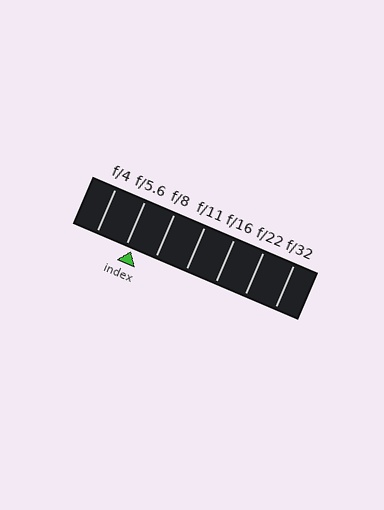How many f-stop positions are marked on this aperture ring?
There are 7 f-stop positions marked.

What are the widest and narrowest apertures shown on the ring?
The widest aperture shown is f/4 and the narrowest is f/32.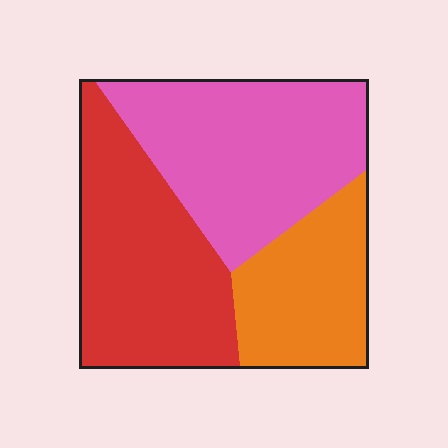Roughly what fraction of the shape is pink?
Pink covers around 40% of the shape.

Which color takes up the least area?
Orange, at roughly 25%.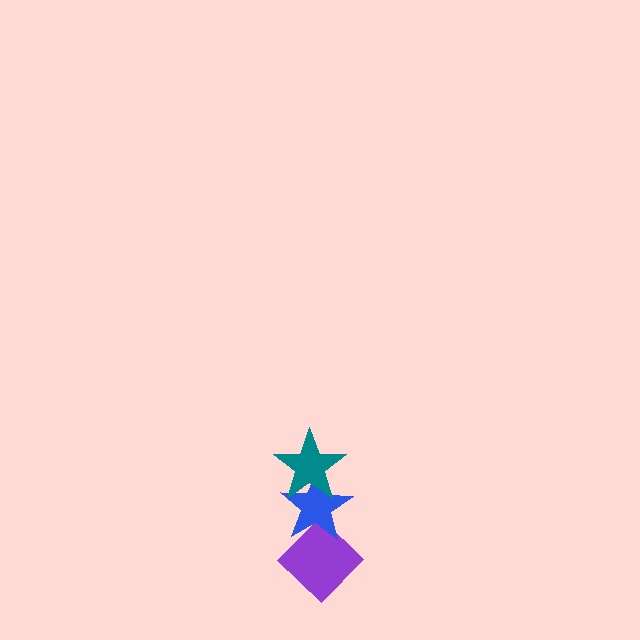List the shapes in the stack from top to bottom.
From top to bottom: the teal star, the blue star, the purple diamond.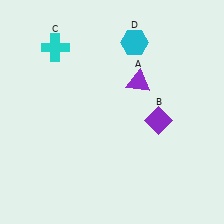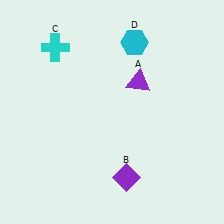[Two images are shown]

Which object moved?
The purple diamond (B) moved down.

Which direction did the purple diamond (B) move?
The purple diamond (B) moved down.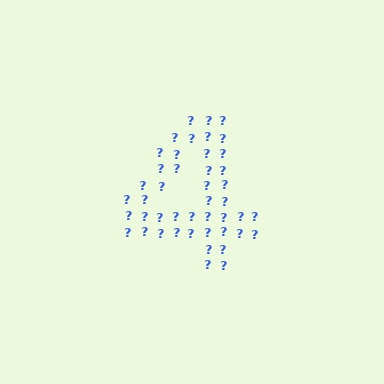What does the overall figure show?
The overall figure shows the digit 4.